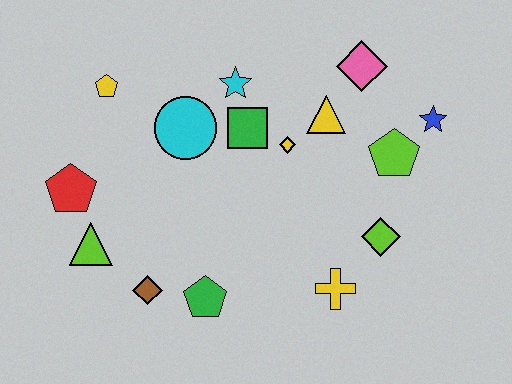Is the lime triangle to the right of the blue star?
No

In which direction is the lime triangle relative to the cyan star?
The lime triangle is below the cyan star.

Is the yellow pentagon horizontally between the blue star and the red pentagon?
Yes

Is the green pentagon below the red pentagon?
Yes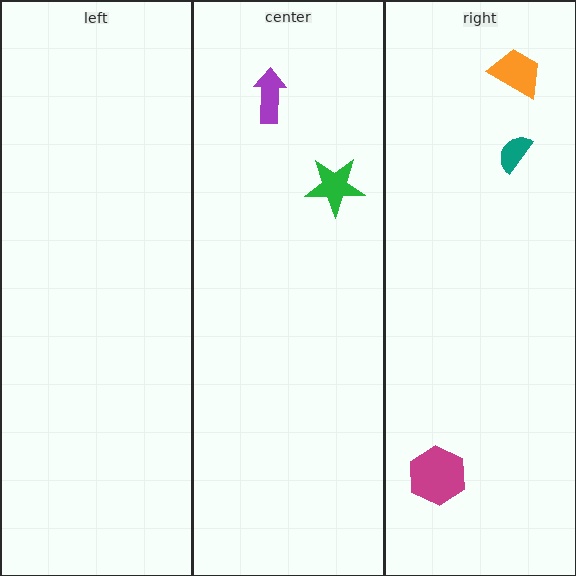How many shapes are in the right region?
3.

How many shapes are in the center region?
2.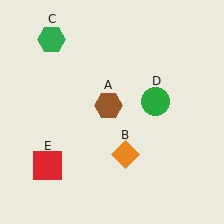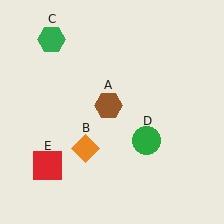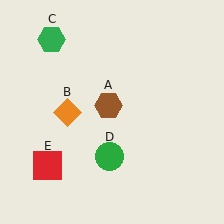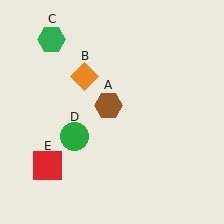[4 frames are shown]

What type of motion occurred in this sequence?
The orange diamond (object B), green circle (object D) rotated clockwise around the center of the scene.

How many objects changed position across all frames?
2 objects changed position: orange diamond (object B), green circle (object D).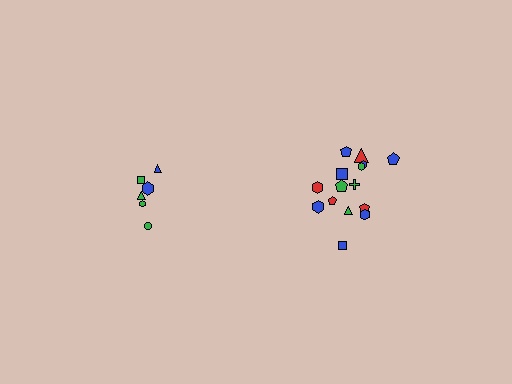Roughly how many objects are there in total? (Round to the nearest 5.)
Roughly 20 objects in total.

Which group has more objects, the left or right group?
The right group.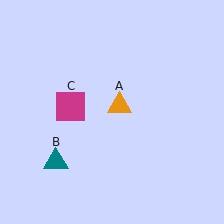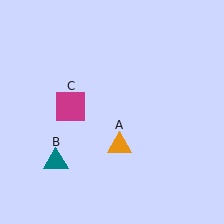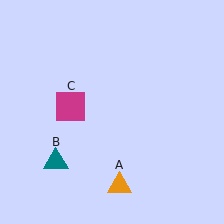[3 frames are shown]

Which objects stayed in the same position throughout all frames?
Teal triangle (object B) and magenta square (object C) remained stationary.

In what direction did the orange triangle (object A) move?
The orange triangle (object A) moved down.